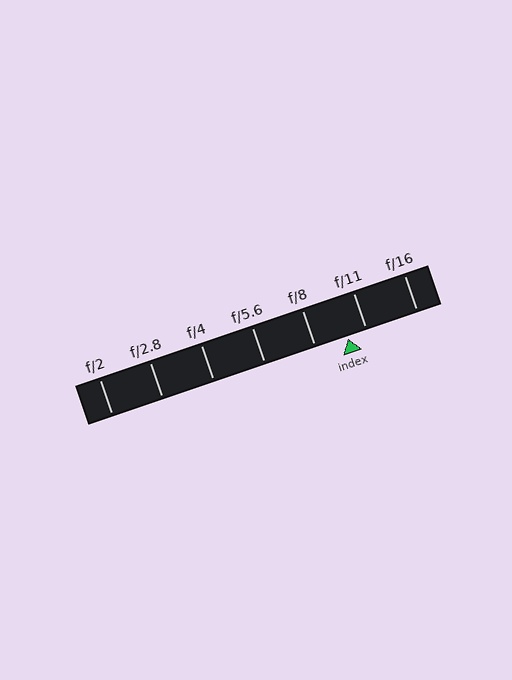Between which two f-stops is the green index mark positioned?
The index mark is between f/8 and f/11.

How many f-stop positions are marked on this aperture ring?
There are 7 f-stop positions marked.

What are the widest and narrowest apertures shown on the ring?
The widest aperture shown is f/2 and the narrowest is f/16.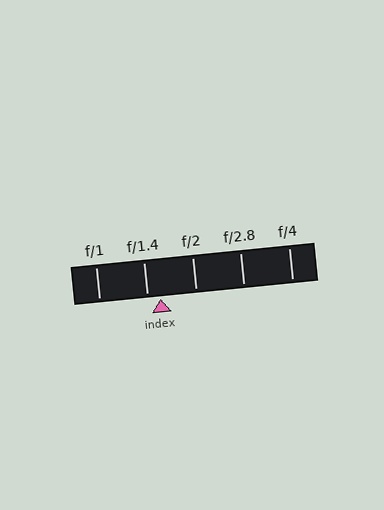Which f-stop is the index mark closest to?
The index mark is closest to f/1.4.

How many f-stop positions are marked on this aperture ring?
There are 5 f-stop positions marked.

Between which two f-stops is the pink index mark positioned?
The index mark is between f/1.4 and f/2.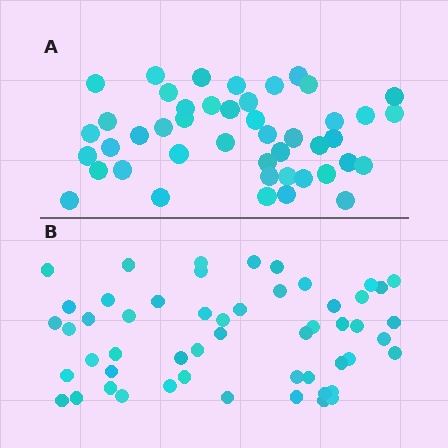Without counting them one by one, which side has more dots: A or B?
Region B (the bottom region) has more dots.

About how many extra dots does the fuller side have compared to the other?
Region B has roughly 8 or so more dots than region A.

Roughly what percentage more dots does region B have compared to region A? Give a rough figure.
About 20% more.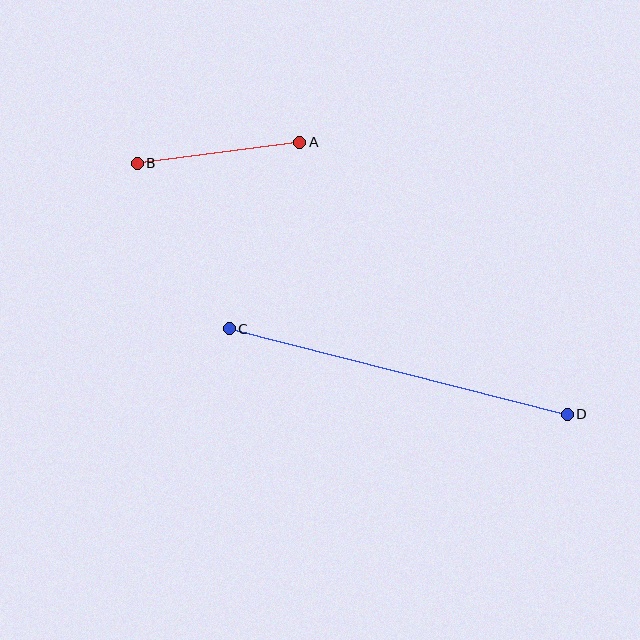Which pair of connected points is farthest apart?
Points C and D are farthest apart.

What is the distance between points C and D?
The distance is approximately 349 pixels.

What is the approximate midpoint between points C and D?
The midpoint is at approximately (398, 372) pixels.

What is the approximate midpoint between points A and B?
The midpoint is at approximately (218, 153) pixels.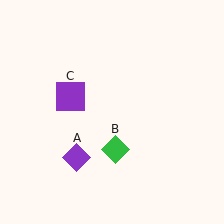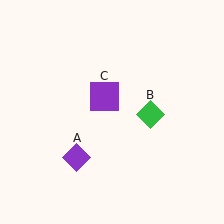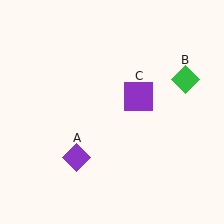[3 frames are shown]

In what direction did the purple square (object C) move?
The purple square (object C) moved right.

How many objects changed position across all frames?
2 objects changed position: green diamond (object B), purple square (object C).